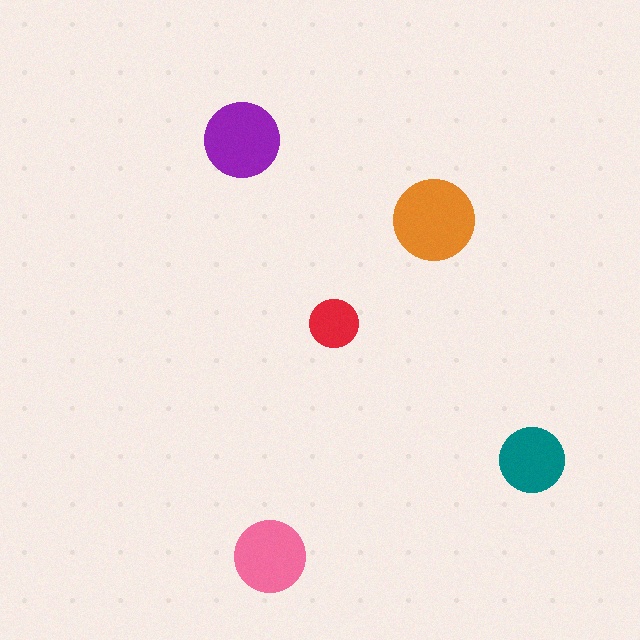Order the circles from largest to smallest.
the orange one, the purple one, the pink one, the teal one, the red one.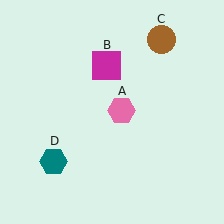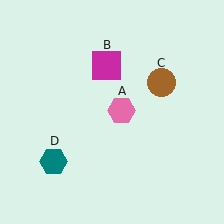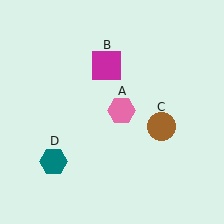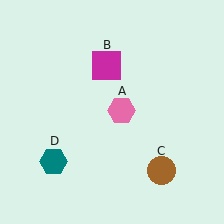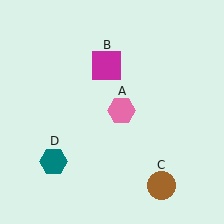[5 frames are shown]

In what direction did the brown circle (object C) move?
The brown circle (object C) moved down.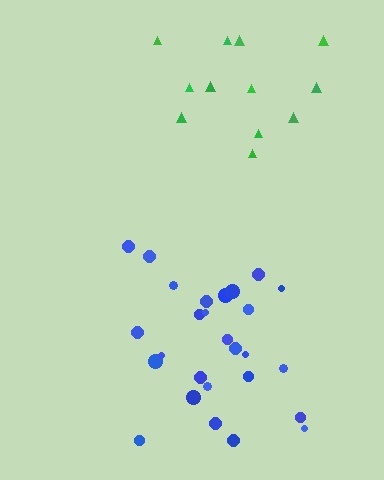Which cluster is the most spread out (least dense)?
Green.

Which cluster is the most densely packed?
Blue.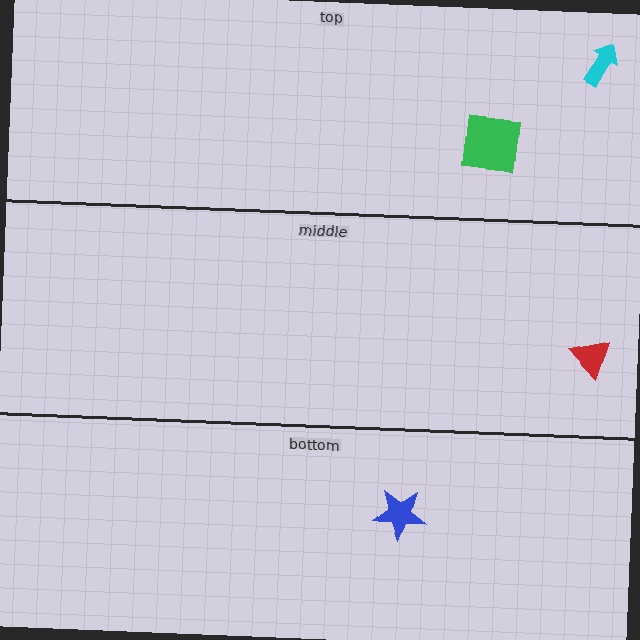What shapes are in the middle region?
The red triangle.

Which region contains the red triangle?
The middle region.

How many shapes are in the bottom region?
1.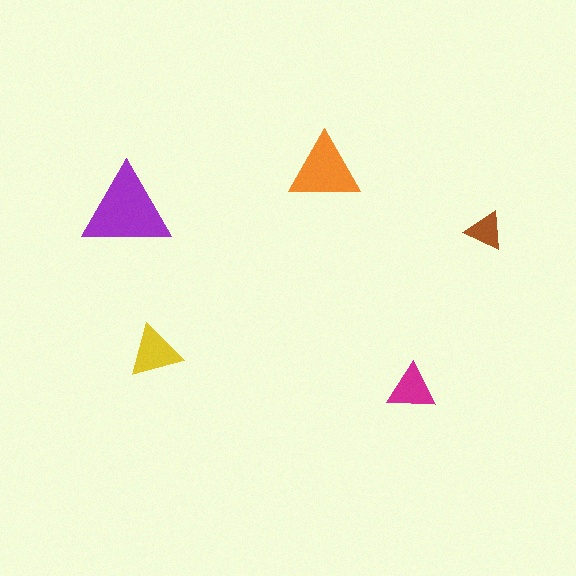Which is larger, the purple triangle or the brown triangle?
The purple one.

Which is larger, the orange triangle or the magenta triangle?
The orange one.